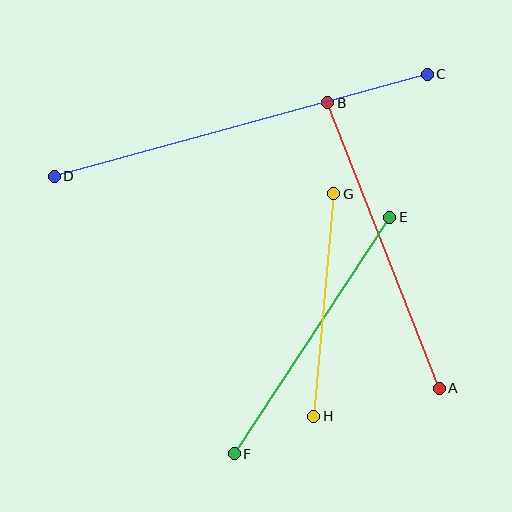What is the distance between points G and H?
The distance is approximately 223 pixels.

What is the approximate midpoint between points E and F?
The midpoint is at approximately (312, 335) pixels.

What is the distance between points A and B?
The distance is approximately 307 pixels.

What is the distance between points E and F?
The distance is approximately 283 pixels.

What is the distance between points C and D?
The distance is approximately 387 pixels.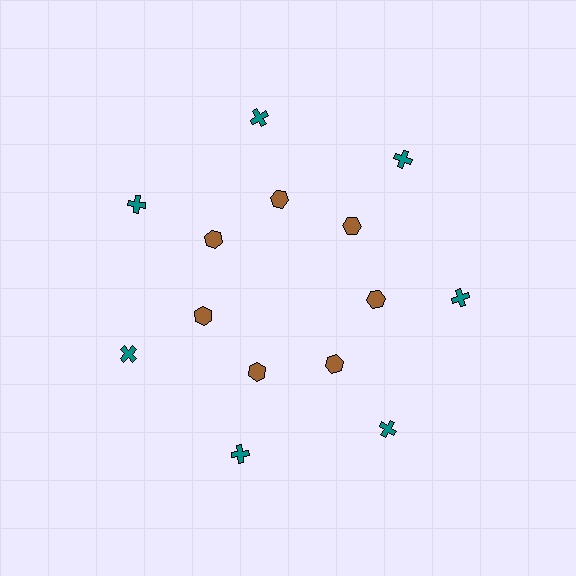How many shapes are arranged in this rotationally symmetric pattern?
There are 14 shapes, arranged in 7 groups of 2.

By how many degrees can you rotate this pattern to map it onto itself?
The pattern maps onto itself every 51 degrees of rotation.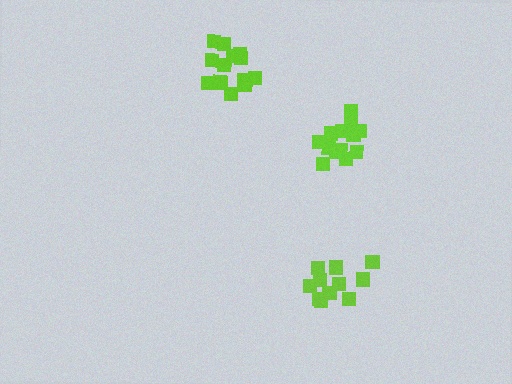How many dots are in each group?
Group 1: 15 dots, Group 2: 13 dots, Group 3: 11 dots (39 total).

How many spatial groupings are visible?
There are 3 spatial groupings.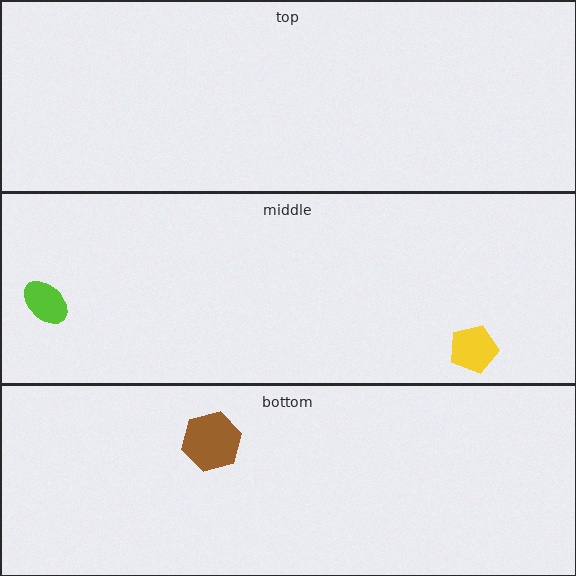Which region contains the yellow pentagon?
The middle region.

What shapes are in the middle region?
The lime ellipse, the yellow pentagon.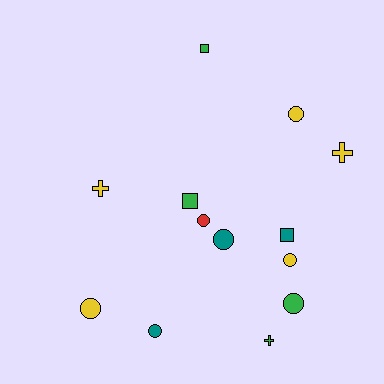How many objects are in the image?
There are 13 objects.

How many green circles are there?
There is 1 green circle.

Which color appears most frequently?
Yellow, with 5 objects.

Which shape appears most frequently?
Circle, with 7 objects.